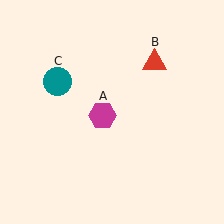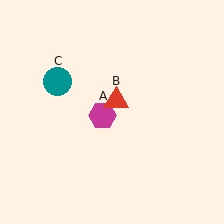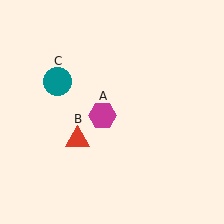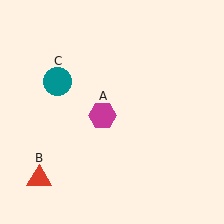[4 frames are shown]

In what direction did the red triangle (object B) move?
The red triangle (object B) moved down and to the left.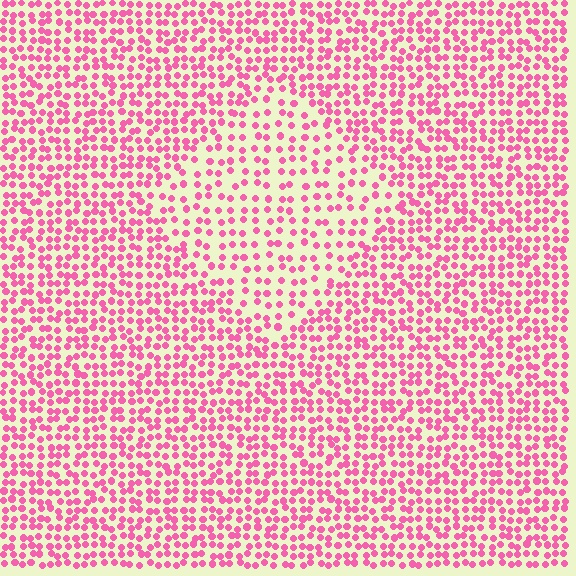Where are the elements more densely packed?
The elements are more densely packed outside the diamond boundary.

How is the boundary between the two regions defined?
The boundary is defined by a change in element density (approximately 1.7x ratio). All elements are the same color, size, and shape.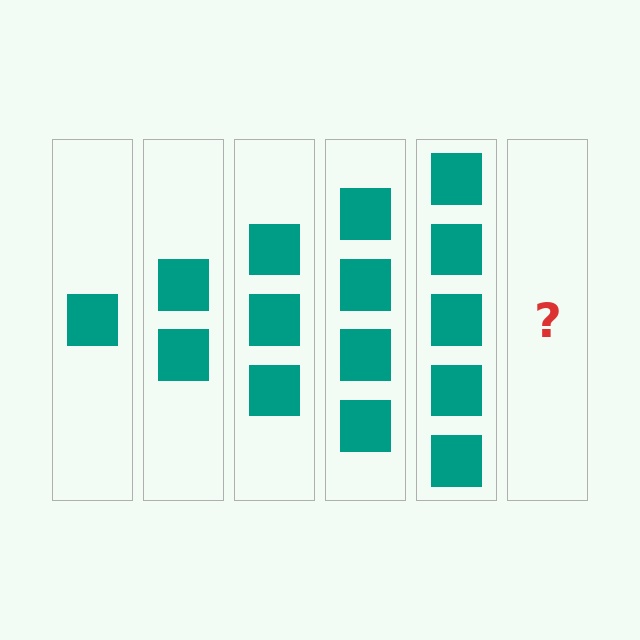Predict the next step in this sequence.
The next step is 6 squares.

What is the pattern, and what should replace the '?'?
The pattern is that each step adds one more square. The '?' should be 6 squares.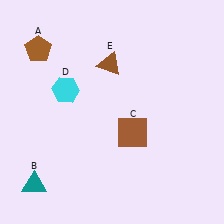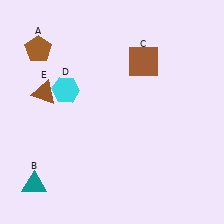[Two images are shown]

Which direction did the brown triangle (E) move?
The brown triangle (E) moved left.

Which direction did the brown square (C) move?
The brown square (C) moved up.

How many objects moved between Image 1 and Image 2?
2 objects moved between the two images.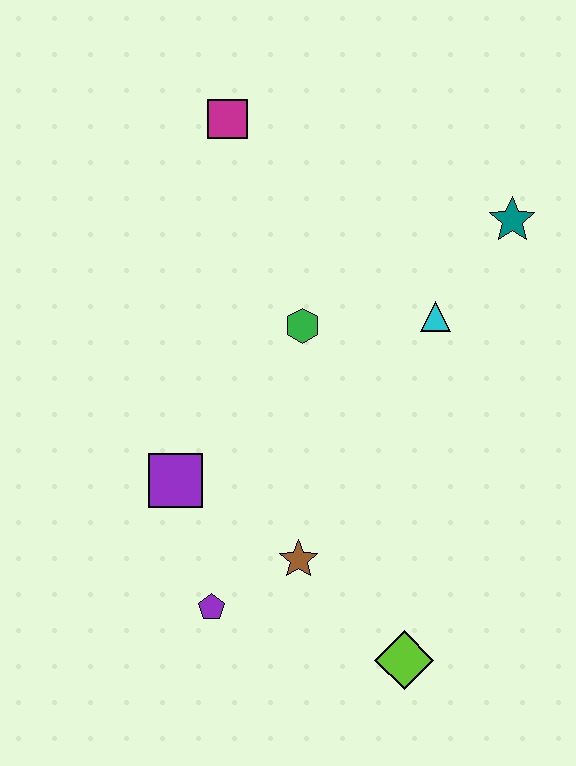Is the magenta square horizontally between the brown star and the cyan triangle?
No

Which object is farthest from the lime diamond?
The magenta square is farthest from the lime diamond.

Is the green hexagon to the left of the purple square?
No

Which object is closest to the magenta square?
The green hexagon is closest to the magenta square.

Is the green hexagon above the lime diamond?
Yes